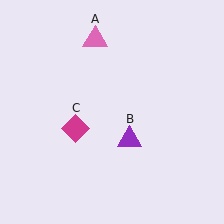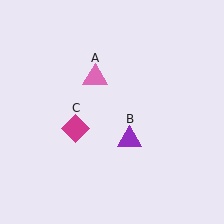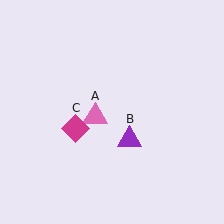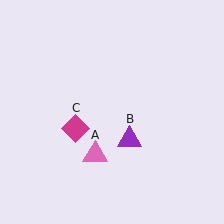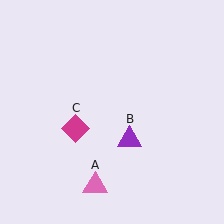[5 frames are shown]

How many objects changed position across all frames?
1 object changed position: pink triangle (object A).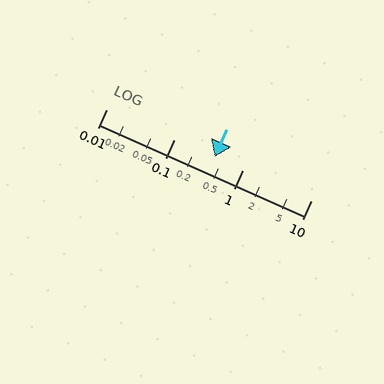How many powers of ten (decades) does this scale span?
The scale spans 3 decades, from 0.01 to 10.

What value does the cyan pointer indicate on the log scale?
The pointer indicates approximately 0.39.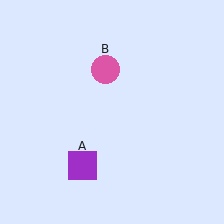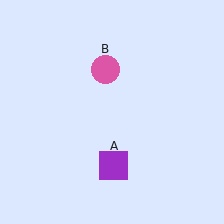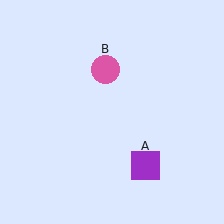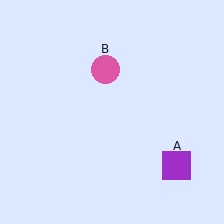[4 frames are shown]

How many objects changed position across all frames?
1 object changed position: purple square (object A).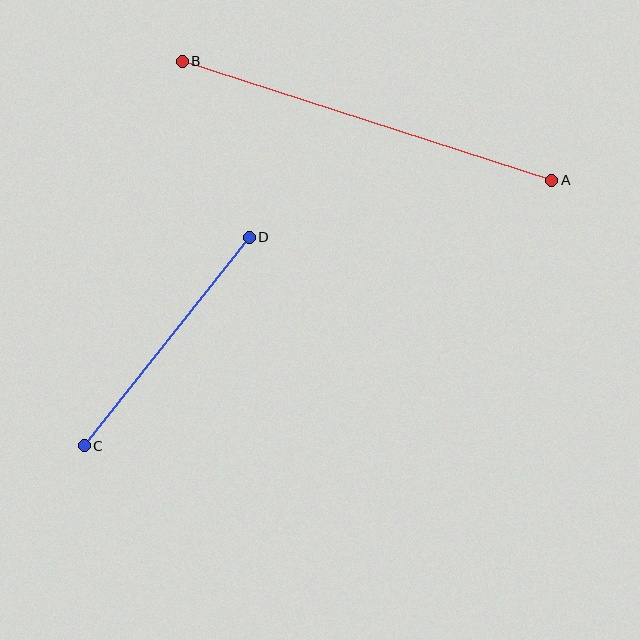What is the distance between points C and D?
The distance is approximately 266 pixels.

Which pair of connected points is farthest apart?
Points A and B are farthest apart.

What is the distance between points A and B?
The distance is approximately 388 pixels.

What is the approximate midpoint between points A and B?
The midpoint is at approximately (367, 121) pixels.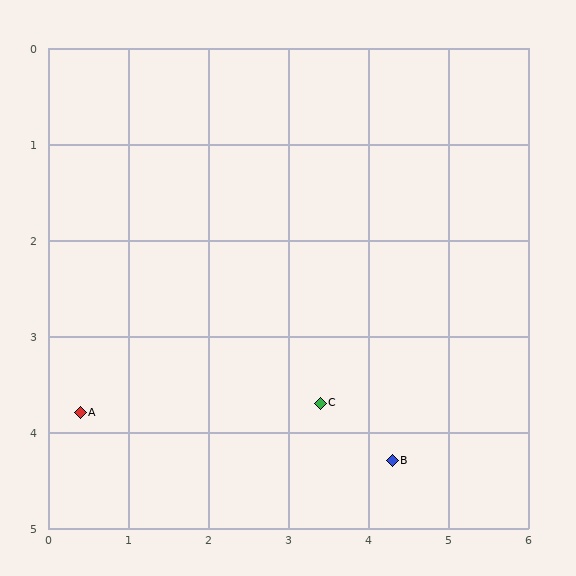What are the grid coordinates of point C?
Point C is at approximately (3.4, 3.7).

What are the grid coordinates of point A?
Point A is at approximately (0.4, 3.8).